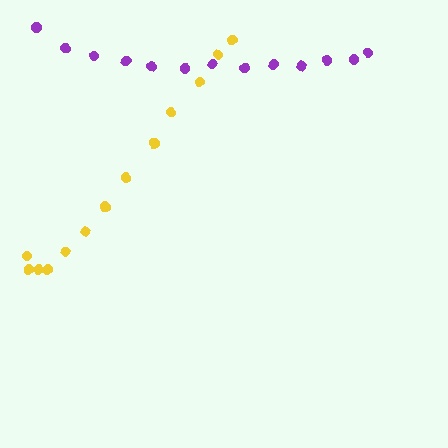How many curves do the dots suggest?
There are 2 distinct paths.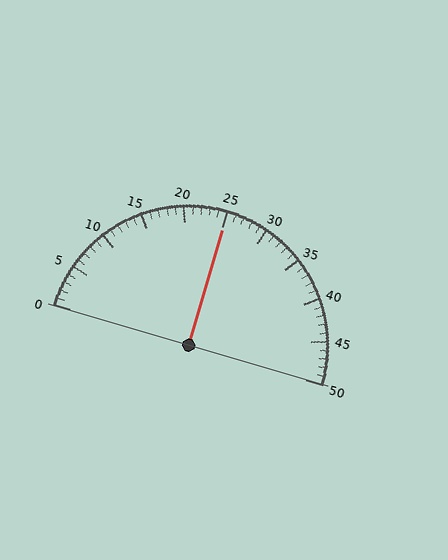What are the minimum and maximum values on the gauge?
The gauge ranges from 0 to 50.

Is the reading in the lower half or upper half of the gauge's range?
The reading is in the upper half of the range (0 to 50).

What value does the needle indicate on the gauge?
The needle indicates approximately 25.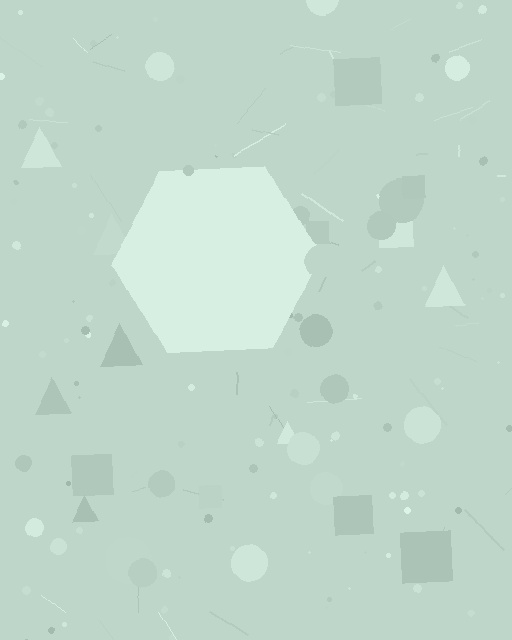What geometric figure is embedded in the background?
A hexagon is embedded in the background.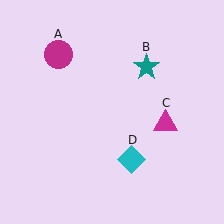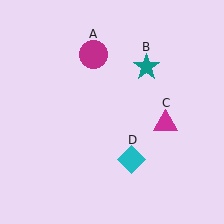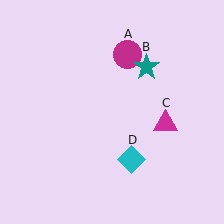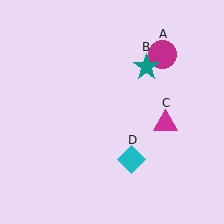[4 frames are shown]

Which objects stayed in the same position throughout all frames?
Teal star (object B) and magenta triangle (object C) and cyan diamond (object D) remained stationary.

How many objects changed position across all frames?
1 object changed position: magenta circle (object A).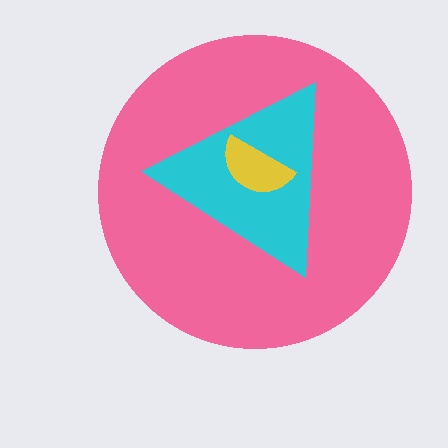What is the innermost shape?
The yellow semicircle.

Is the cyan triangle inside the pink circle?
Yes.